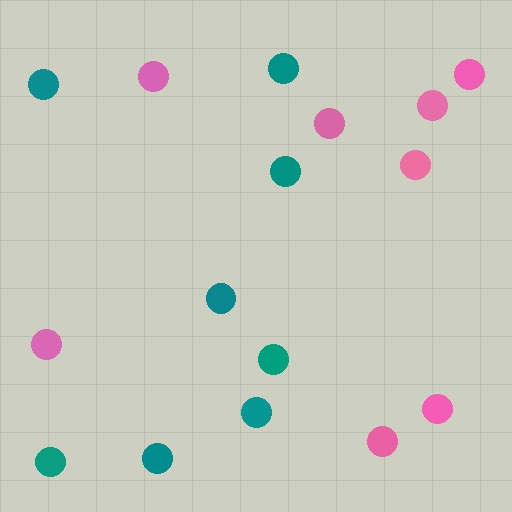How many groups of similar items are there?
There are 2 groups: one group of pink circles (8) and one group of teal circles (8).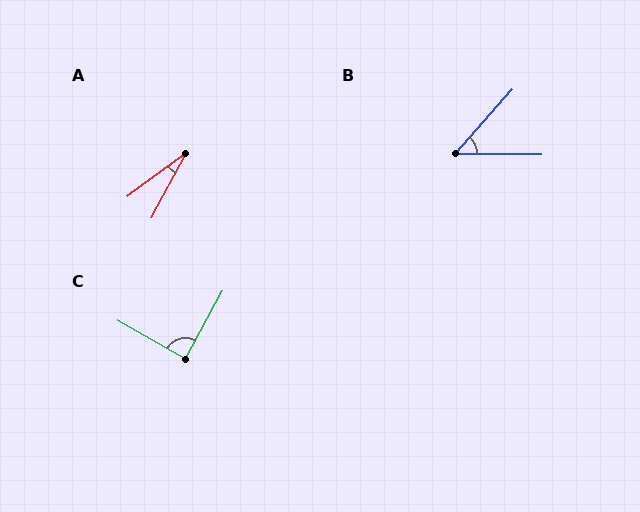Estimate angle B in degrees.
Approximately 48 degrees.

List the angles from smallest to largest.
A (26°), B (48°), C (89°).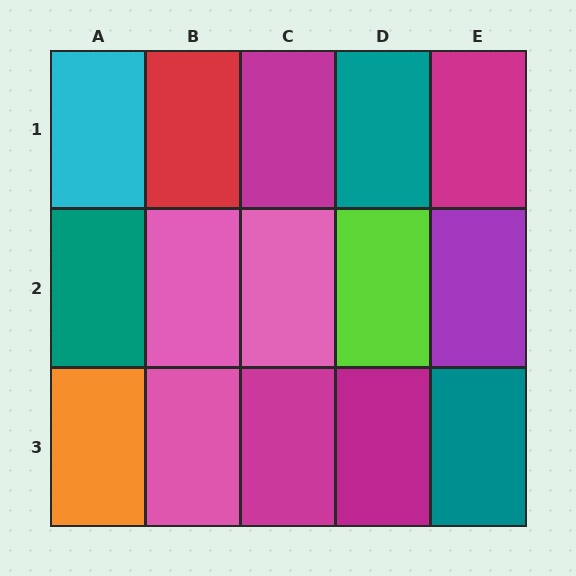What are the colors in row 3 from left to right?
Orange, pink, magenta, magenta, teal.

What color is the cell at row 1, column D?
Teal.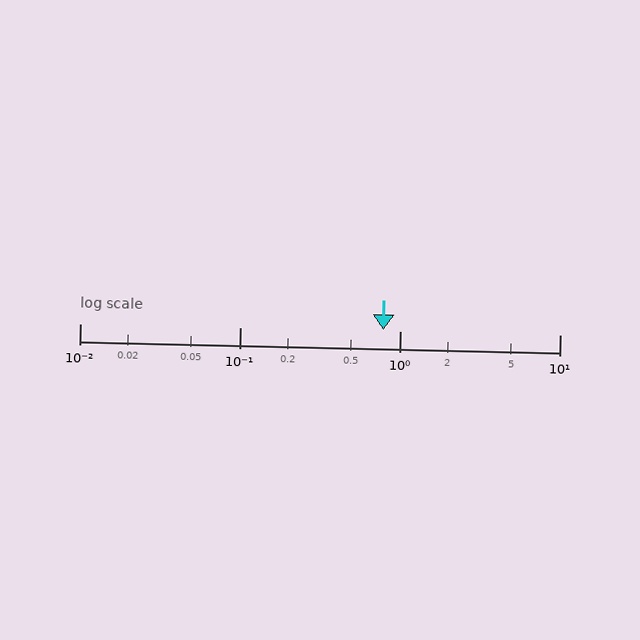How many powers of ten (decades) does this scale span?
The scale spans 3 decades, from 0.01 to 10.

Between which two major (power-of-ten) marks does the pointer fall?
The pointer is between 0.1 and 1.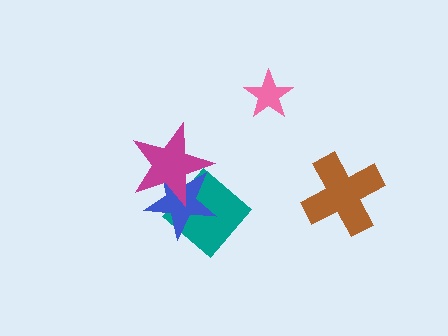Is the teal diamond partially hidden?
Yes, it is partially covered by another shape.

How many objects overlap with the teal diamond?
2 objects overlap with the teal diamond.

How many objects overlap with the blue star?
2 objects overlap with the blue star.